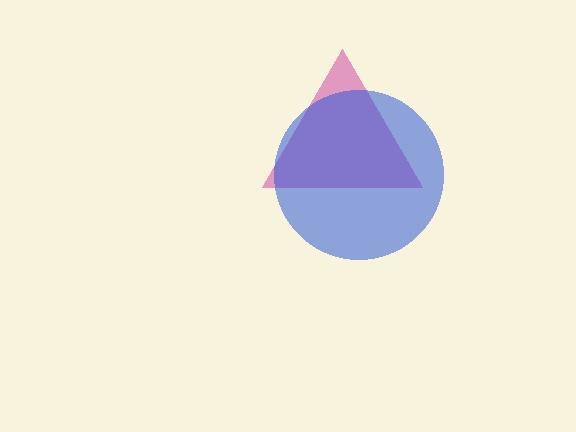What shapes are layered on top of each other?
The layered shapes are: a magenta triangle, a blue circle.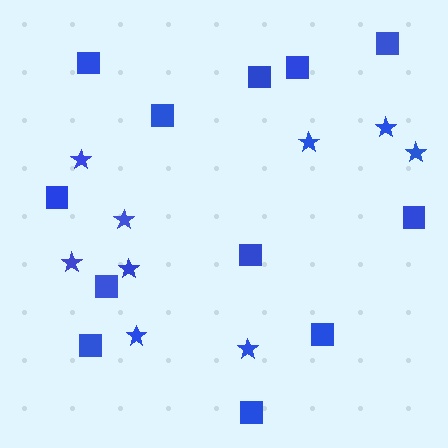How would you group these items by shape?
There are 2 groups: one group of squares (12) and one group of stars (9).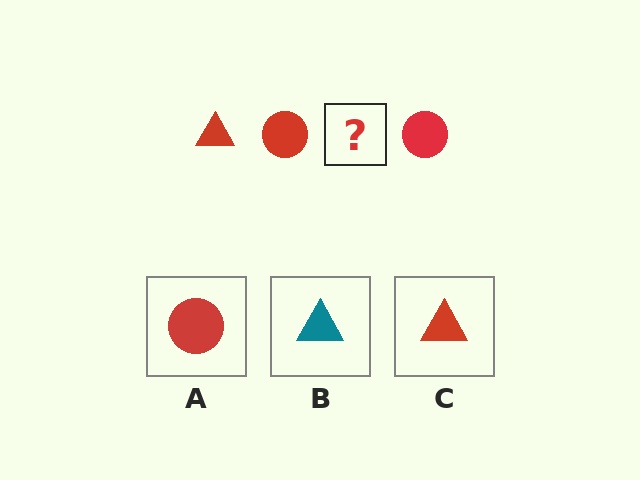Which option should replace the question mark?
Option C.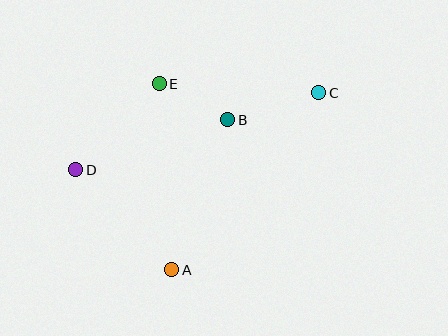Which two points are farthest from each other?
Points C and D are farthest from each other.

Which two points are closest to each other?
Points B and E are closest to each other.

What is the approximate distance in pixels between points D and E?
The distance between D and E is approximately 120 pixels.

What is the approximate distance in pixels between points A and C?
The distance between A and C is approximately 230 pixels.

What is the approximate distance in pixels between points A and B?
The distance between A and B is approximately 160 pixels.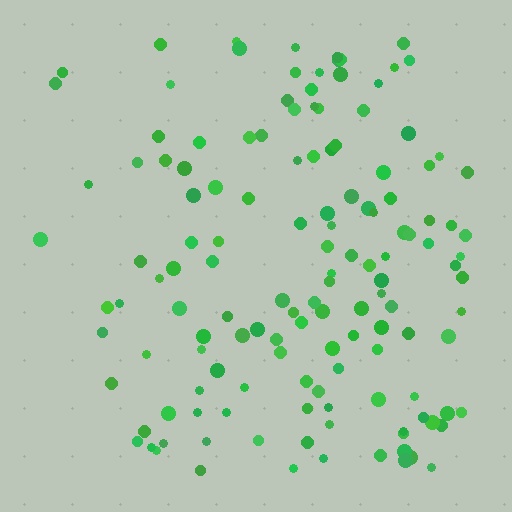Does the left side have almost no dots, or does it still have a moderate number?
Still a moderate number, just noticeably fewer than the right.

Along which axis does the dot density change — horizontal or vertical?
Horizontal.